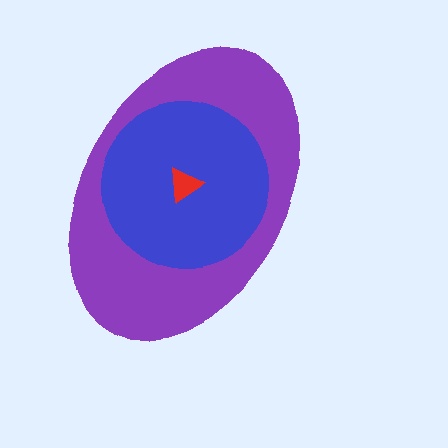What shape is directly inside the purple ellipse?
The blue circle.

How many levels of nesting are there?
3.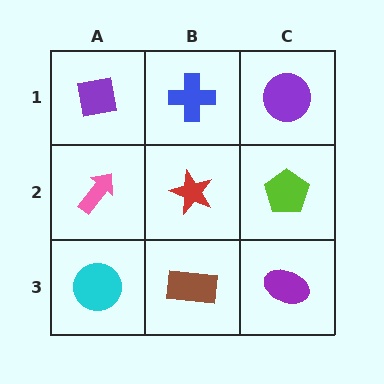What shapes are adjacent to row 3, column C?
A lime pentagon (row 2, column C), a brown rectangle (row 3, column B).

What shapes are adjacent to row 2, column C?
A purple circle (row 1, column C), a purple ellipse (row 3, column C), a red star (row 2, column B).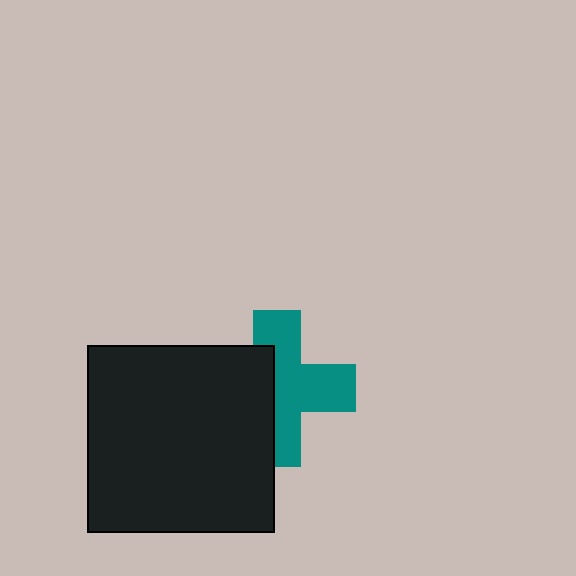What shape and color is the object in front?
The object in front is a black square.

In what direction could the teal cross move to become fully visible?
The teal cross could move right. That would shift it out from behind the black square entirely.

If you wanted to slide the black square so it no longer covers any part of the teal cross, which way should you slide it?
Slide it left — that is the most direct way to separate the two shapes.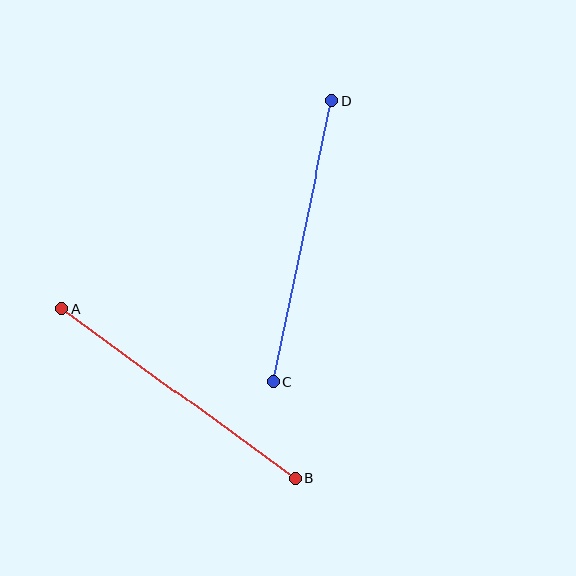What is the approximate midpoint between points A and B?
The midpoint is at approximately (179, 393) pixels.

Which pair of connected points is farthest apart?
Points A and B are farthest apart.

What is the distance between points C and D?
The distance is approximately 287 pixels.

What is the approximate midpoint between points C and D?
The midpoint is at approximately (303, 241) pixels.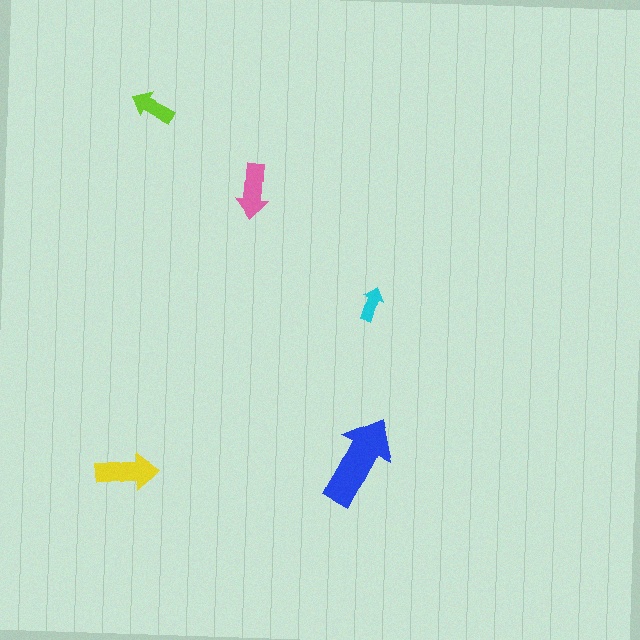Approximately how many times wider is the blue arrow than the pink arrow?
About 1.5 times wider.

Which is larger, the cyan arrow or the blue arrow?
The blue one.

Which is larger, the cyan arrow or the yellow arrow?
The yellow one.